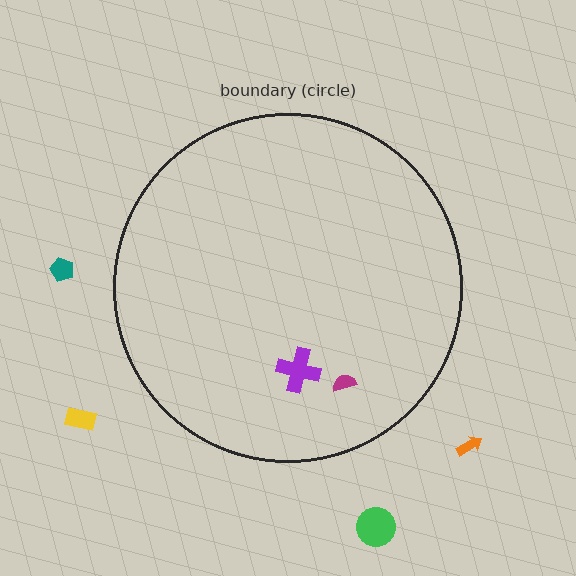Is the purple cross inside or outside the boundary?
Inside.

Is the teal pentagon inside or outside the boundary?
Outside.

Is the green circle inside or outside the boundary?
Outside.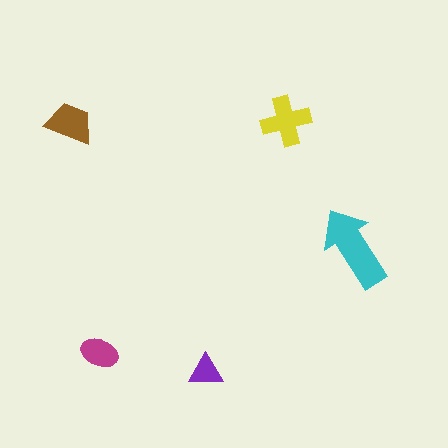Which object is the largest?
The cyan arrow.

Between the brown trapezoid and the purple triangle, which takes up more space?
The brown trapezoid.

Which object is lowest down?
The purple triangle is bottommost.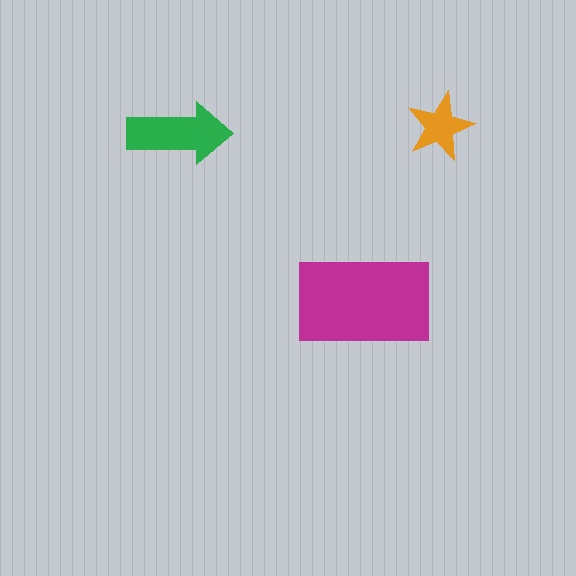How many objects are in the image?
There are 3 objects in the image.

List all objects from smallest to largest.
The orange star, the green arrow, the magenta rectangle.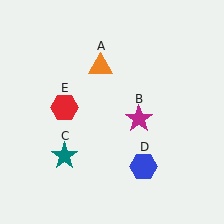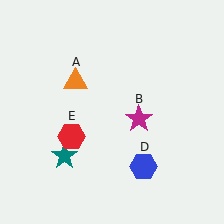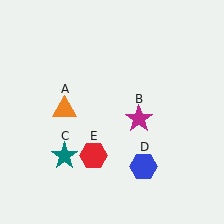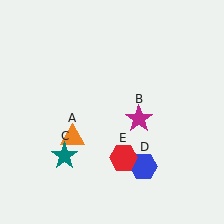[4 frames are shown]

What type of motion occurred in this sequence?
The orange triangle (object A), red hexagon (object E) rotated counterclockwise around the center of the scene.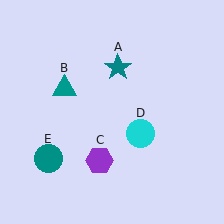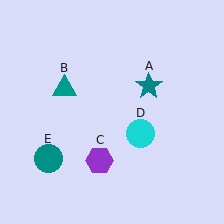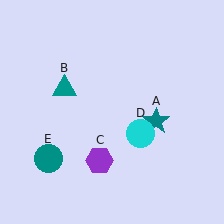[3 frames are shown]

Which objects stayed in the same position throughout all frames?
Teal triangle (object B) and purple hexagon (object C) and cyan circle (object D) and teal circle (object E) remained stationary.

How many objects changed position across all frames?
1 object changed position: teal star (object A).